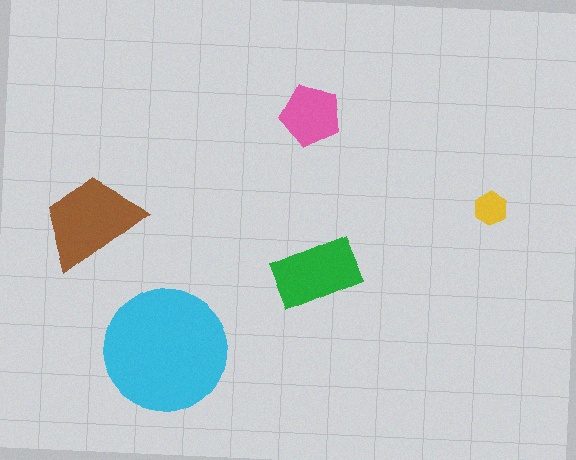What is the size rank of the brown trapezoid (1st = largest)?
2nd.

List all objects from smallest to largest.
The yellow hexagon, the pink pentagon, the green rectangle, the brown trapezoid, the cyan circle.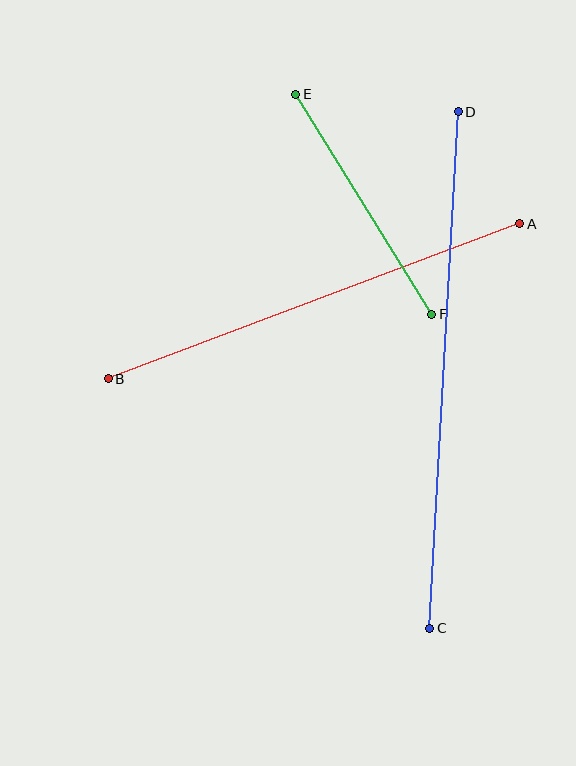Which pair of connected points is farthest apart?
Points C and D are farthest apart.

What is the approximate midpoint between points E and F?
The midpoint is at approximately (364, 204) pixels.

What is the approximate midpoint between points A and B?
The midpoint is at approximately (314, 301) pixels.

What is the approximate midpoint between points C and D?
The midpoint is at approximately (444, 370) pixels.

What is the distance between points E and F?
The distance is approximately 259 pixels.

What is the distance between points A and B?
The distance is approximately 440 pixels.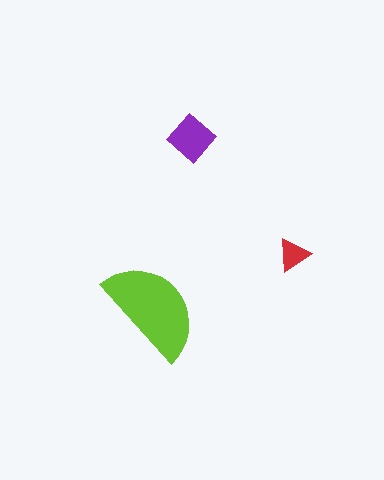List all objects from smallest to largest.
The red triangle, the purple diamond, the lime semicircle.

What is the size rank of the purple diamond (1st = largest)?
2nd.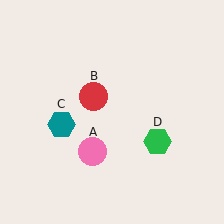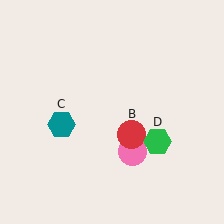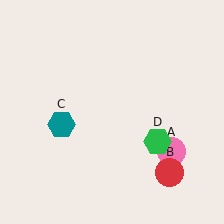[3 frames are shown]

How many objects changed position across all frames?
2 objects changed position: pink circle (object A), red circle (object B).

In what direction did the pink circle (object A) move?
The pink circle (object A) moved right.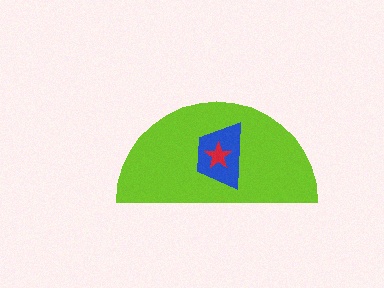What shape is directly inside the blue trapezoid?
The red star.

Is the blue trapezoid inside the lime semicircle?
Yes.